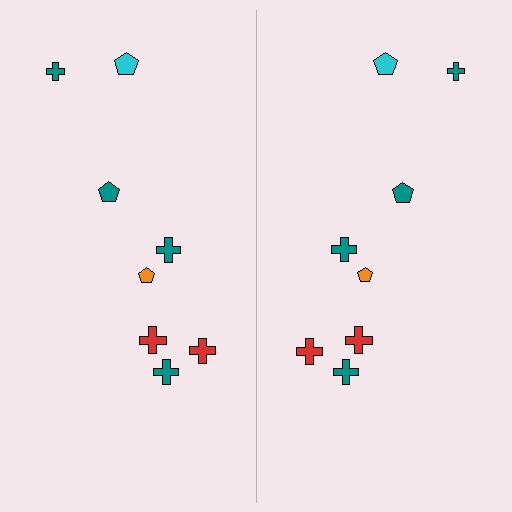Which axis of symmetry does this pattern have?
The pattern has a vertical axis of symmetry running through the center of the image.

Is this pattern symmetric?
Yes, this pattern has bilateral (reflection) symmetry.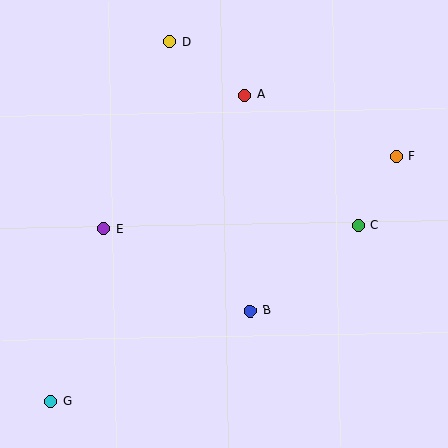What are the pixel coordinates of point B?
Point B is at (250, 311).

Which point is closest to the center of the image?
Point B at (250, 311) is closest to the center.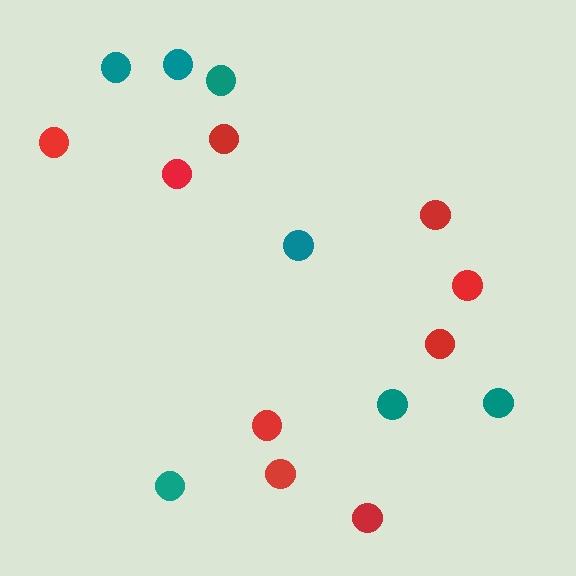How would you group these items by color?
There are 2 groups: one group of teal circles (7) and one group of red circles (9).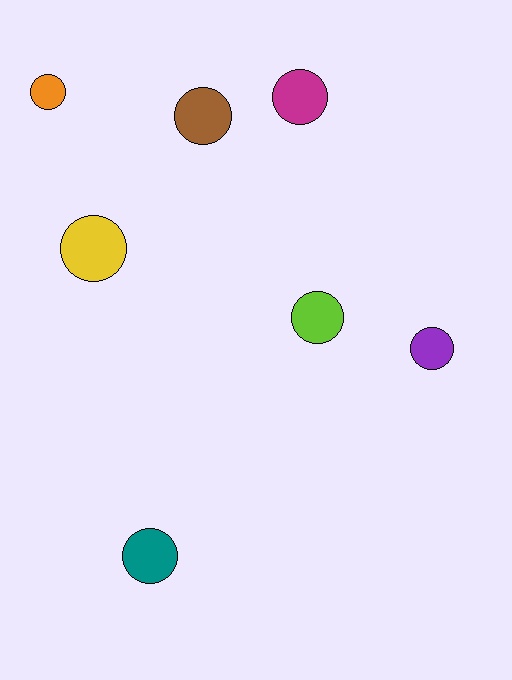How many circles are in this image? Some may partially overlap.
There are 7 circles.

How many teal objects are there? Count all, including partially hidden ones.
There is 1 teal object.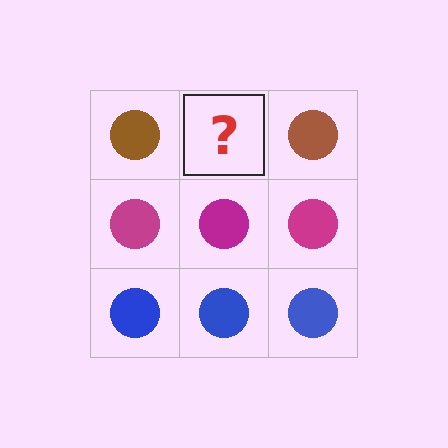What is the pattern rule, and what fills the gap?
The rule is that each row has a consistent color. The gap should be filled with a brown circle.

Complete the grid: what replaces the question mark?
The question mark should be replaced with a brown circle.